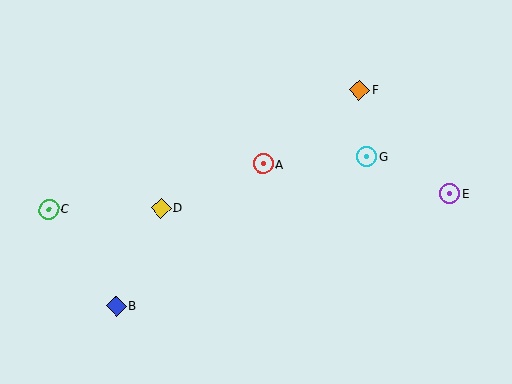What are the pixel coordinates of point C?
Point C is at (49, 209).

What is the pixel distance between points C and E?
The distance between C and E is 401 pixels.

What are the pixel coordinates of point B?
Point B is at (116, 306).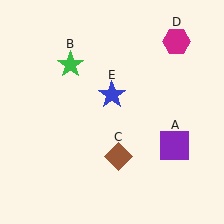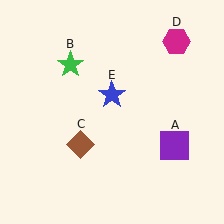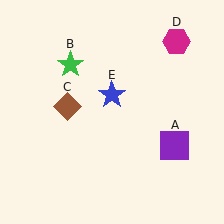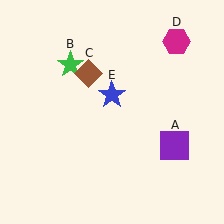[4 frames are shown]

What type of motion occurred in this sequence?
The brown diamond (object C) rotated clockwise around the center of the scene.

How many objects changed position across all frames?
1 object changed position: brown diamond (object C).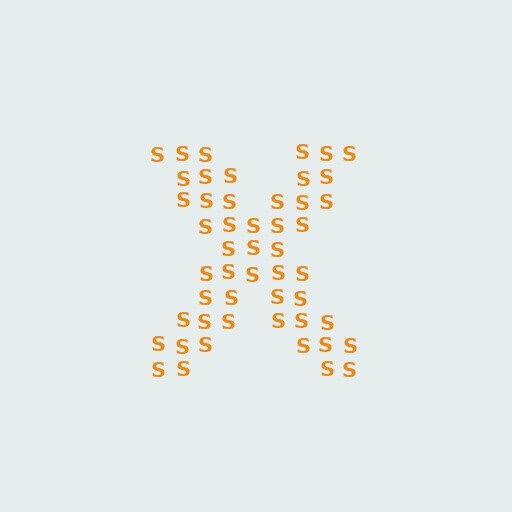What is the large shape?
The large shape is the letter X.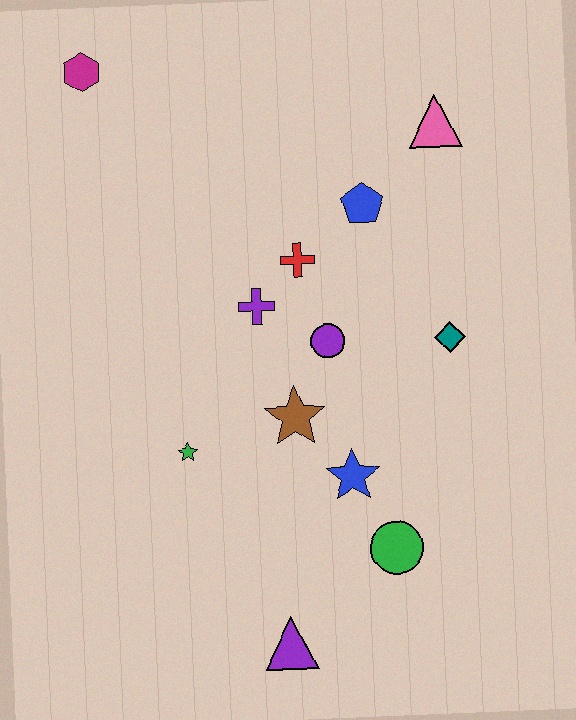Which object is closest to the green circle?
The blue star is closest to the green circle.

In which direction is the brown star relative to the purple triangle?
The brown star is above the purple triangle.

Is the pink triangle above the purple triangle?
Yes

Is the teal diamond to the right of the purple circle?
Yes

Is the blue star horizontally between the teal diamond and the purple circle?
Yes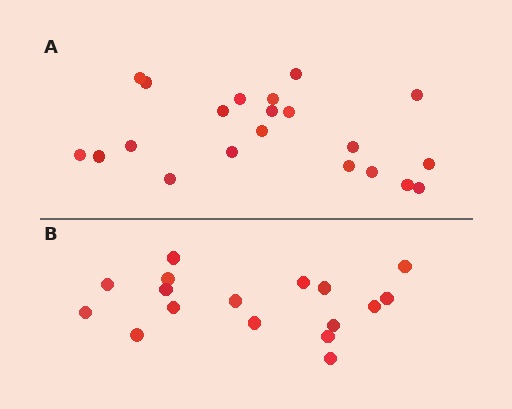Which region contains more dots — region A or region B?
Region A (the top region) has more dots.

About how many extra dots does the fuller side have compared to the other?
Region A has about 4 more dots than region B.